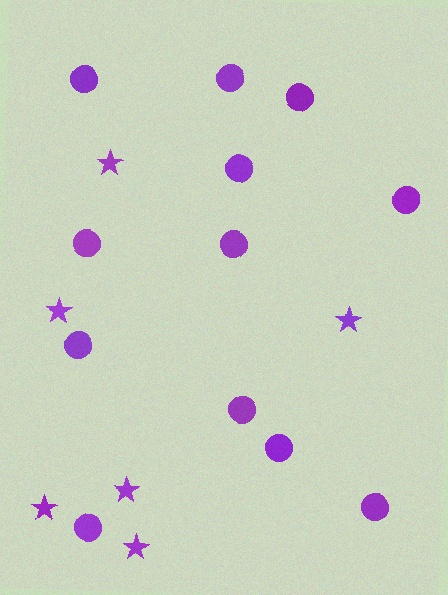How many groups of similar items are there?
There are 2 groups: one group of circles (12) and one group of stars (6).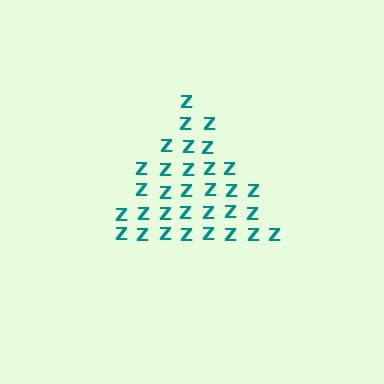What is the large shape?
The large shape is a triangle.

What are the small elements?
The small elements are letter Z's.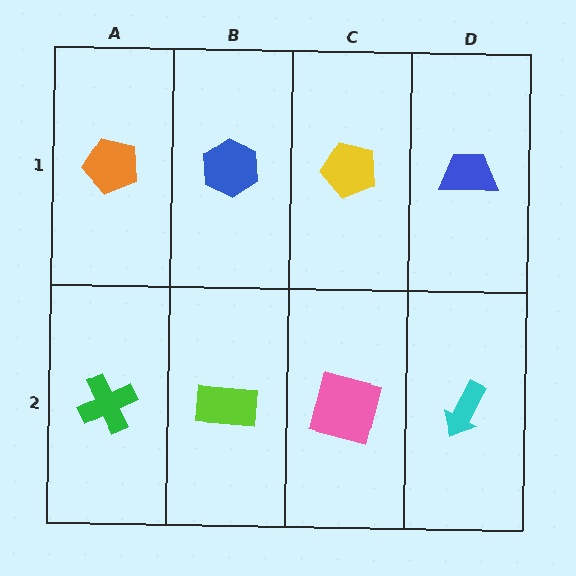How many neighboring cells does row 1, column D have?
2.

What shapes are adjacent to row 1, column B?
A lime rectangle (row 2, column B), an orange pentagon (row 1, column A), a yellow pentagon (row 1, column C).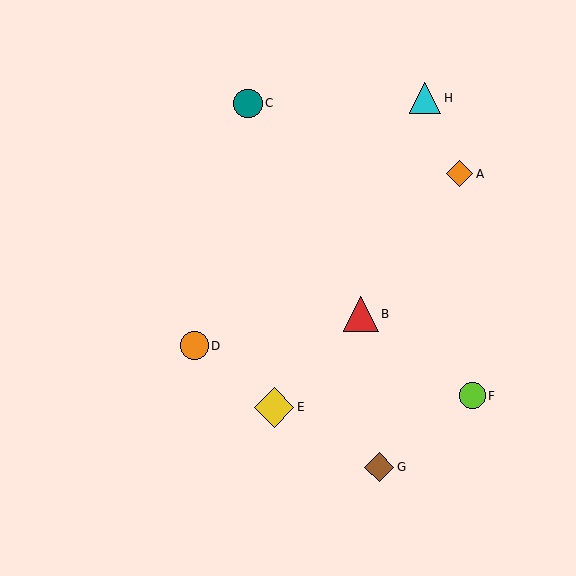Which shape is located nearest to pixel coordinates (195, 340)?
The orange circle (labeled D) at (194, 346) is nearest to that location.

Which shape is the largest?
The yellow diamond (labeled E) is the largest.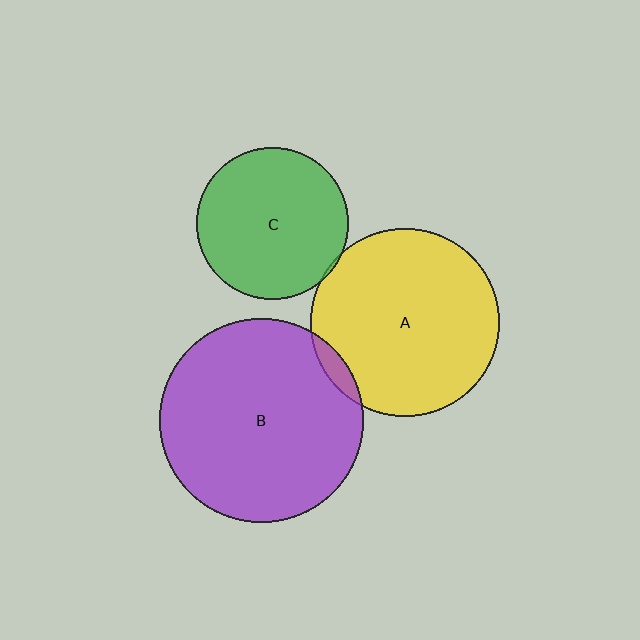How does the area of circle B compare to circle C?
Approximately 1.8 times.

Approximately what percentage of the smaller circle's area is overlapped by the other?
Approximately 5%.